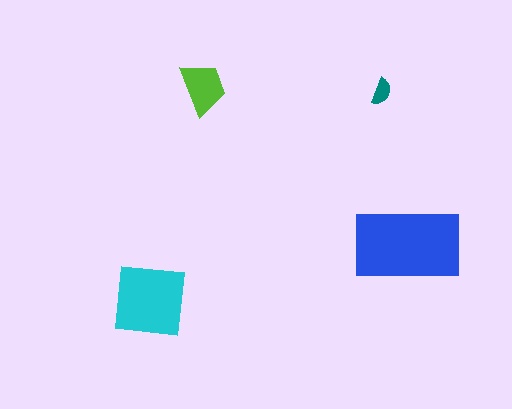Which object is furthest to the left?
The cyan square is leftmost.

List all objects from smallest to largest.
The teal semicircle, the lime trapezoid, the cyan square, the blue rectangle.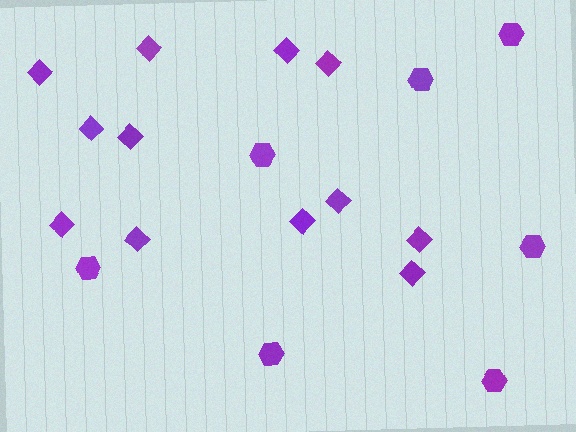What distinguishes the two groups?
There are 2 groups: one group of hexagons (7) and one group of diamonds (12).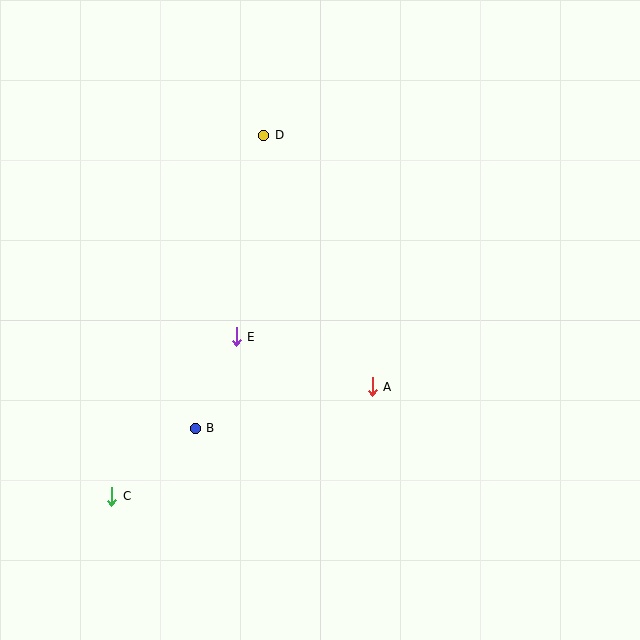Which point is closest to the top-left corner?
Point D is closest to the top-left corner.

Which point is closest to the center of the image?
Point A at (372, 387) is closest to the center.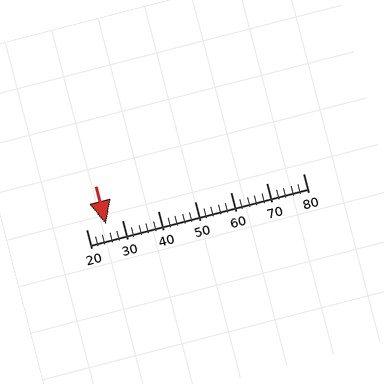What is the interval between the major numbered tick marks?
The major tick marks are spaced 10 units apart.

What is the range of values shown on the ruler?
The ruler shows values from 20 to 80.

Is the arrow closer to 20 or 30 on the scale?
The arrow is closer to 30.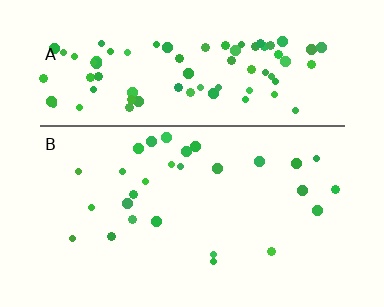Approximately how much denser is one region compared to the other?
Approximately 3.3× — region A over region B.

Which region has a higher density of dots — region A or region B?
A (the top).